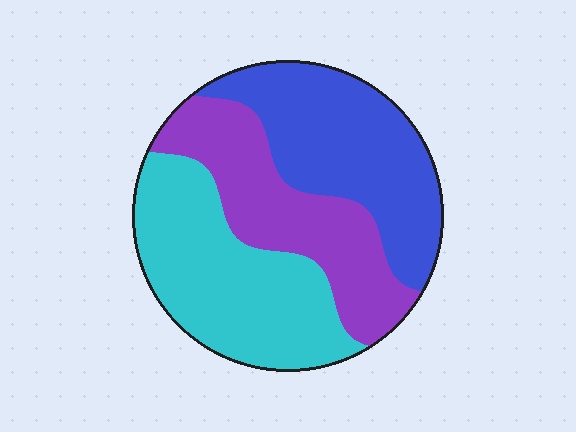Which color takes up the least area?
Purple, at roughly 30%.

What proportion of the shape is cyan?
Cyan covers 36% of the shape.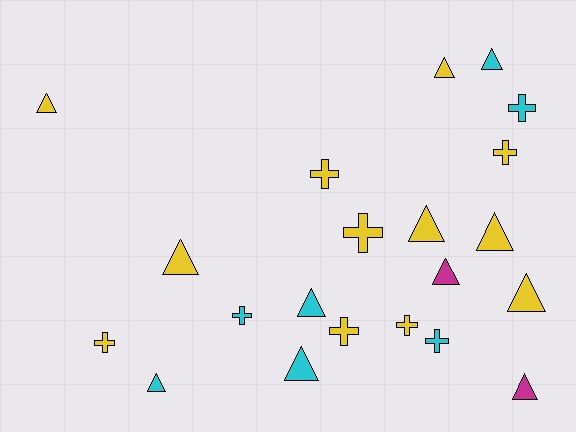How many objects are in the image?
There are 21 objects.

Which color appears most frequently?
Yellow, with 12 objects.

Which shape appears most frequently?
Triangle, with 12 objects.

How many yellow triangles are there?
There are 6 yellow triangles.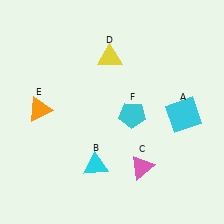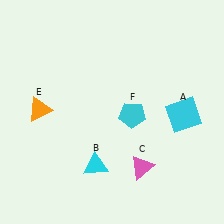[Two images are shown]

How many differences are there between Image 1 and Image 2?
There is 1 difference between the two images.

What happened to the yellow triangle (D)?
The yellow triangle (D) was removed in Image 2. It was in the top-left area of Image 1.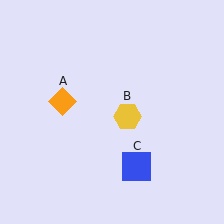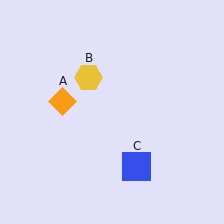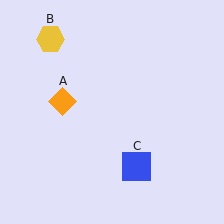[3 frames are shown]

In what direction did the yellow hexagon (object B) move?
The yellow hexagon (object B) moved up and to the left.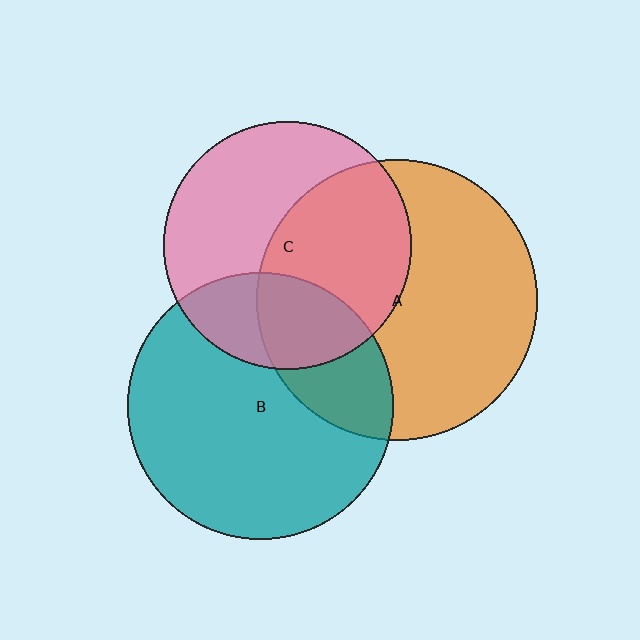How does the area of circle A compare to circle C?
Approximately 1.3 times.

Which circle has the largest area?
Circle A (orange).